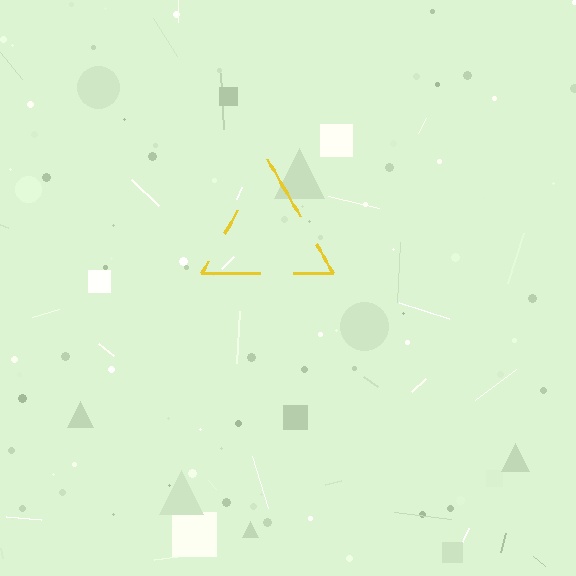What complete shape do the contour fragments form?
The contour fragments form a triangle.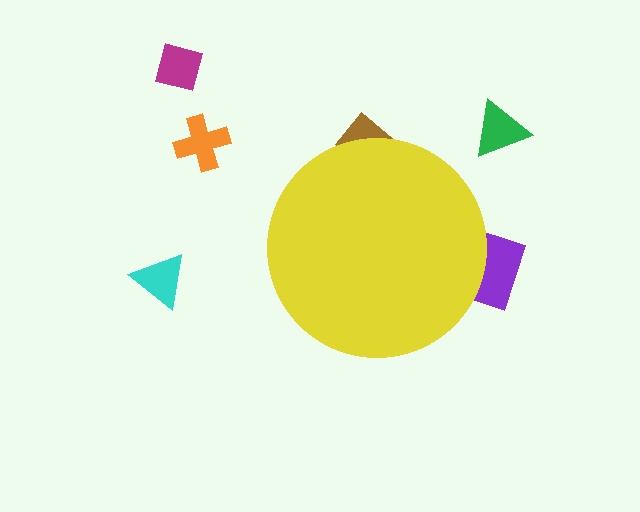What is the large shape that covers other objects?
A yellow circle.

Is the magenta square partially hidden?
No, the magenta square is fully visible.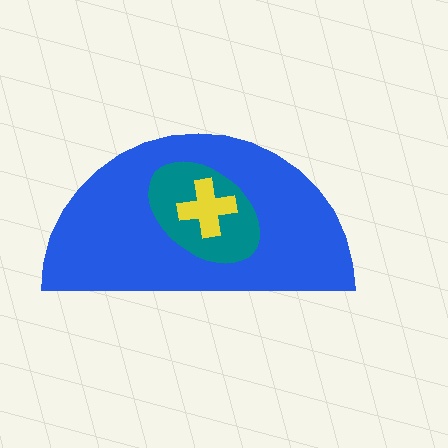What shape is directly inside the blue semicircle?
The teal ellipse.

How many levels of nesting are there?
3.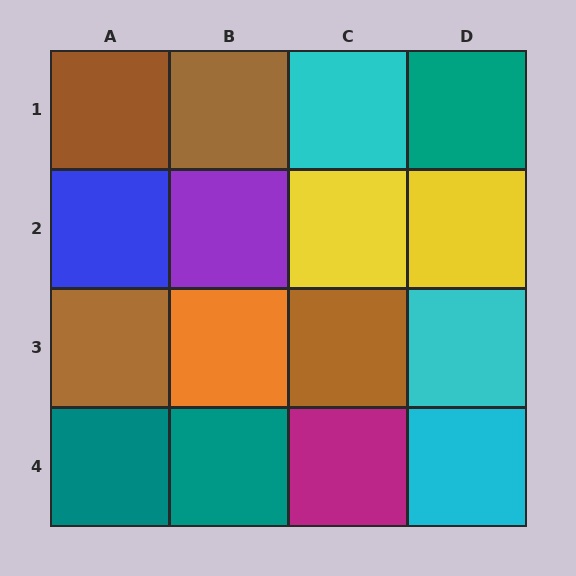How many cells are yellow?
2 cells are yellow.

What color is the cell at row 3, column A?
Brown.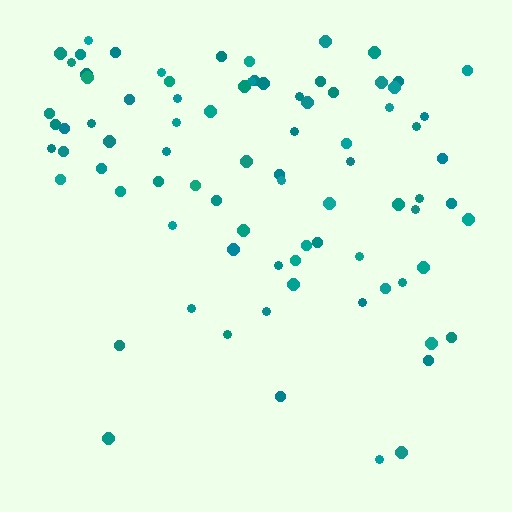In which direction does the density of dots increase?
From bottom to top, with the top side densest.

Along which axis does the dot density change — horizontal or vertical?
Vertical.